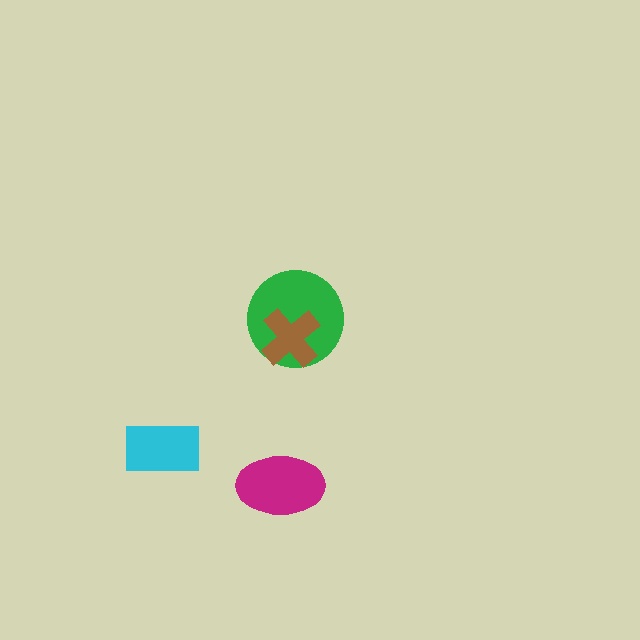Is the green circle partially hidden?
Yes, it is partially covered by another shape.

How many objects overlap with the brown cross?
1 object overlaps with the brown cross.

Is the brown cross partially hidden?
No, no other shape covers it.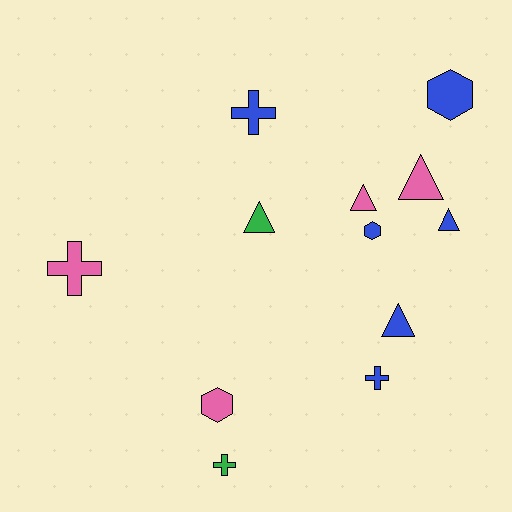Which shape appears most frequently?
Triangle, with 5 objects.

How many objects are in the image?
There are 12 objects.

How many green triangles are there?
There is 1 green triangle.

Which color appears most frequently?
Blue, with 6 objects.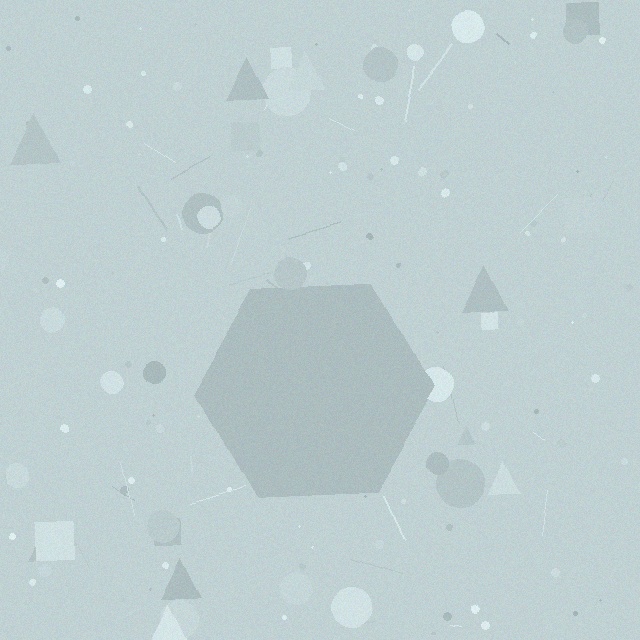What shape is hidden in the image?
A hexagon is hidden in the image.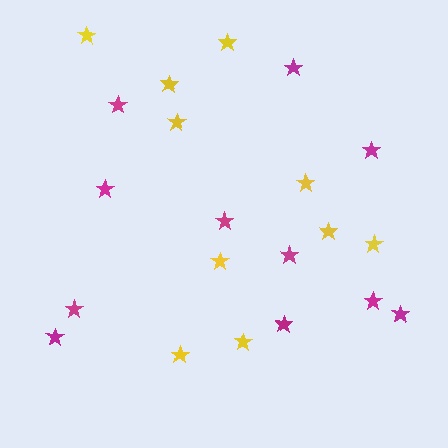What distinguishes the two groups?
There are 2 groups: one group of yellow stars (10) and one group of magenta stars (11).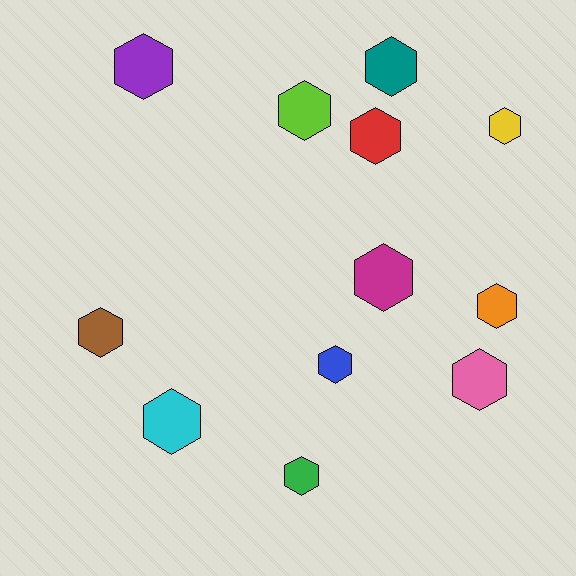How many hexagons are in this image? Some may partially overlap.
There are 12 hexagons.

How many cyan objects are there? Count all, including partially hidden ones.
There is 1 cyan object.